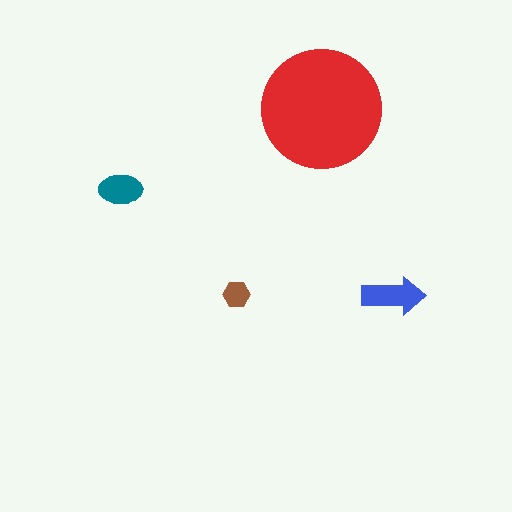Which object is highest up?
The red circle is topmost.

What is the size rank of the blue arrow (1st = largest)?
2nd.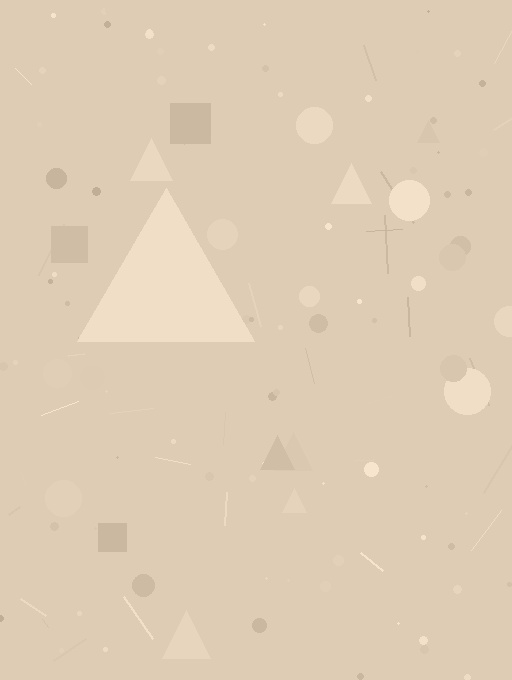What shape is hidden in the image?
A triangle is hidden in the image.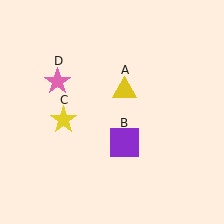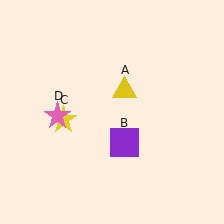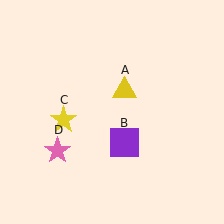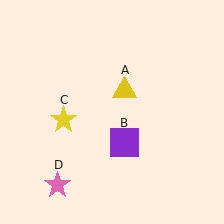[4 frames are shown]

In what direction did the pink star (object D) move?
The pink star (object D) moved down.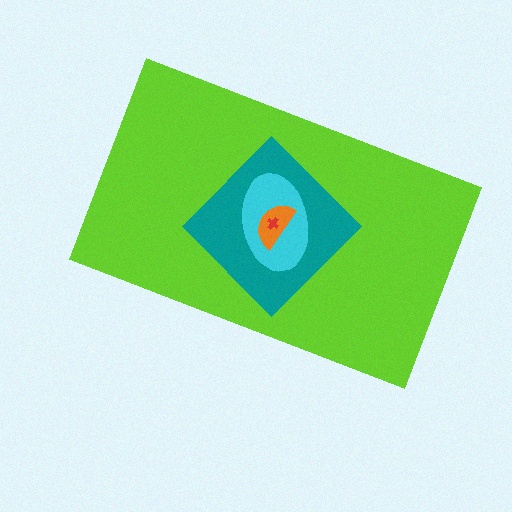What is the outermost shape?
The lime rectangle.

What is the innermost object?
The red cross.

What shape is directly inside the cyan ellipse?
The orange semicircle.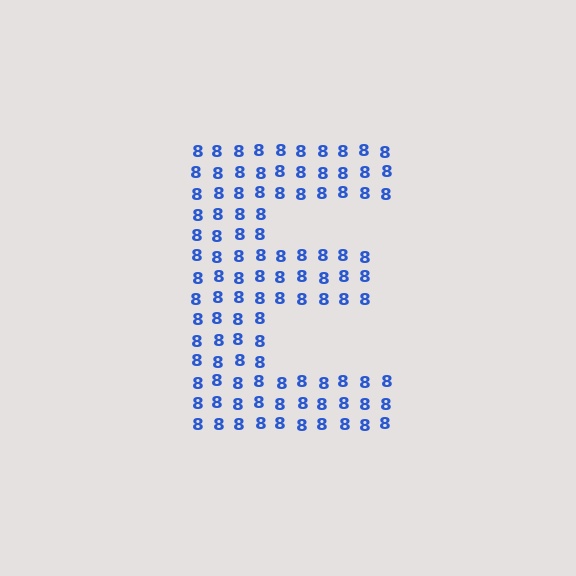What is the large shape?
The large shape is the letter E.